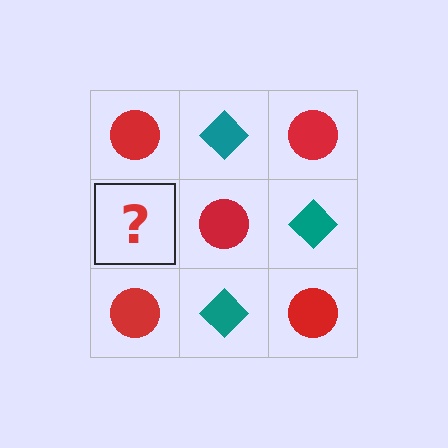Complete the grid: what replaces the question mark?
The question mark should be replaced with a teal diamond.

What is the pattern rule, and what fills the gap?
The rule is that it alternates red circle and teal diamond in a checkerboard pattern. The gap should be filled with a teal diamond.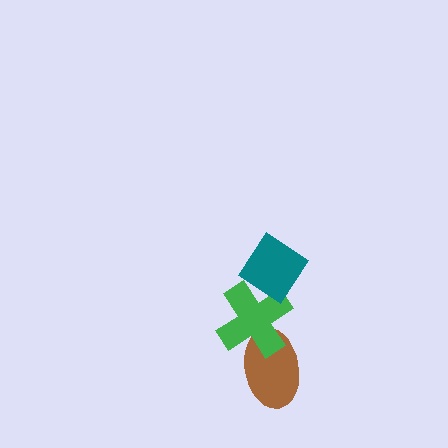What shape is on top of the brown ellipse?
The green cross is on top of the brown ellipse.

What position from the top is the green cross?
The green cross is 2nd from the top.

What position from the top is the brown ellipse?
The brown ellipse is 3rd from the top.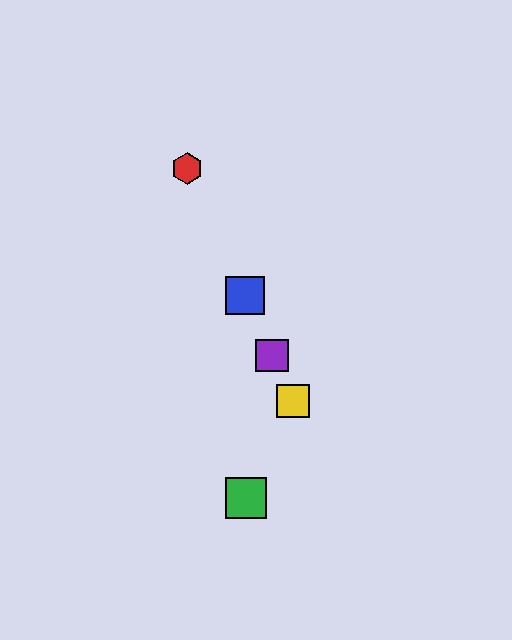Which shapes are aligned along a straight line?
The red hexagon, the blue square, the yellow square, the purple square are aligned along a straight line.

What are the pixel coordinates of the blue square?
The blue square is at (245, 295).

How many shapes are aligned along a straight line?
4 shapes (the red hexagon, the blue square, the yellow square, the purple square) are aligned along a straight line.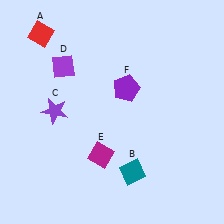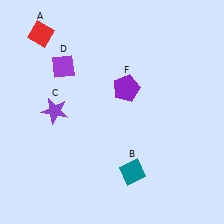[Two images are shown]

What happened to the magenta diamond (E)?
The magenta diamond (E) was removed in Image 2. It was in the bottom-left area of Image 1.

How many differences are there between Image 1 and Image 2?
There is 1 difference between the two images.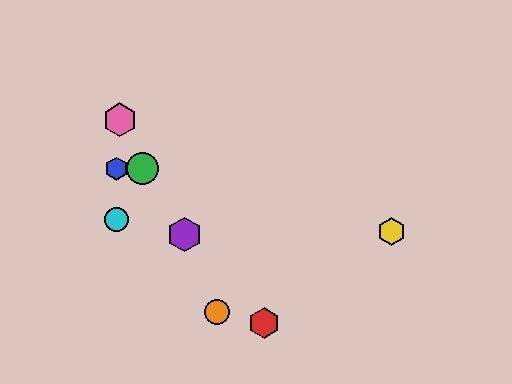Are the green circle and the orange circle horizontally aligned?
No, the green circle is at y≈169 and the orange circle is at y≈312.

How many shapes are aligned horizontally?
2 shapes (the blue hexagon, the green circle) are aligned horizontally.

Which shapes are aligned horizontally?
The blue hexagon, the green circle are aligned horizontally.